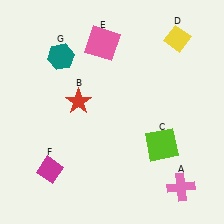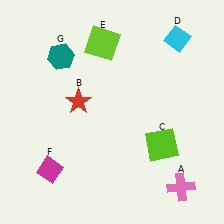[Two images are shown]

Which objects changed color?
D changed from yellow to cyan. E changed from pink to lime.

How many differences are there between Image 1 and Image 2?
There are 2 differences between the two images.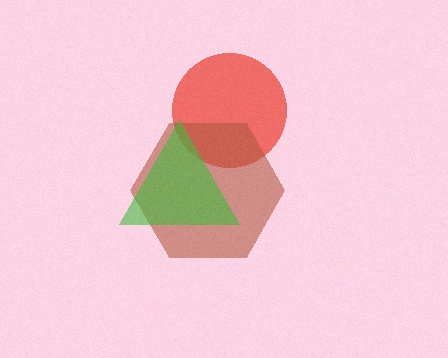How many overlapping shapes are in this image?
There are 3 overlapping shapes in the image.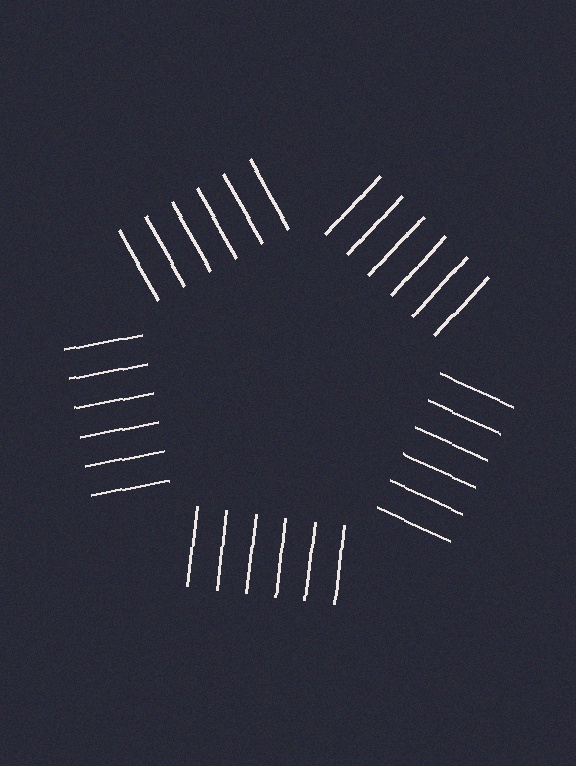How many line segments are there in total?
30 — 6 along each of the 5 edges.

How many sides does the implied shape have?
5 sides — the line-ends trace a pentagon.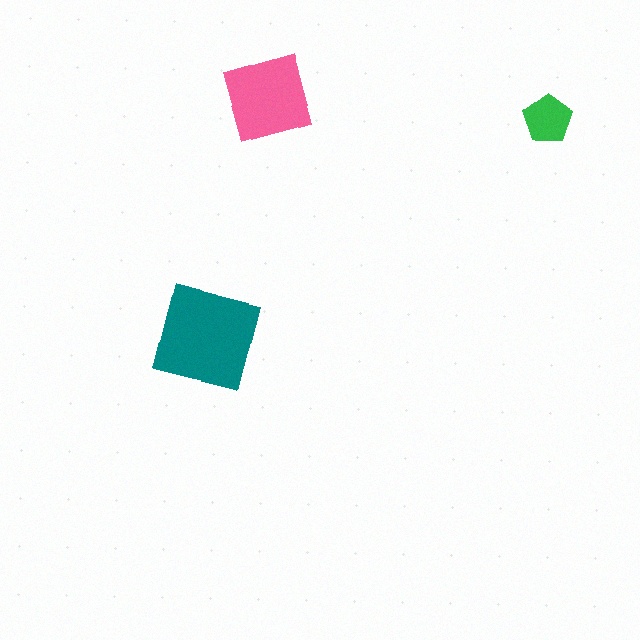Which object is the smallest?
The green pentagon.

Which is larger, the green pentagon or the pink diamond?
The pink diamond.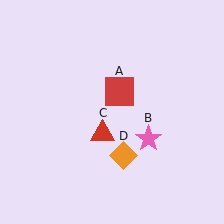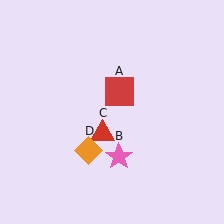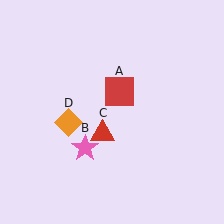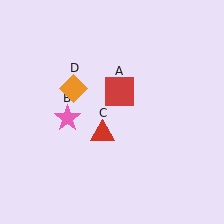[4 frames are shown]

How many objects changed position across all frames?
2 objects changed position: pink star (object B), orange diamond (object D).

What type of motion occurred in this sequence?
The pink star (object B), orange diamond (object D) rotated clockwise around the center of the scene.